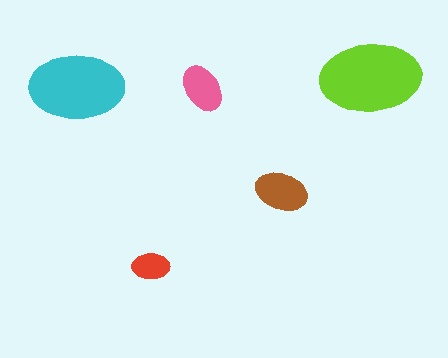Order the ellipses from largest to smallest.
the lime one, the cyan one, the brown one, the pink one, the red one.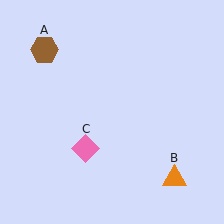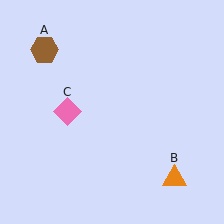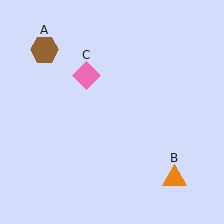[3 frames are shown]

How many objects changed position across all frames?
1 object changed position: pink diamond (object C).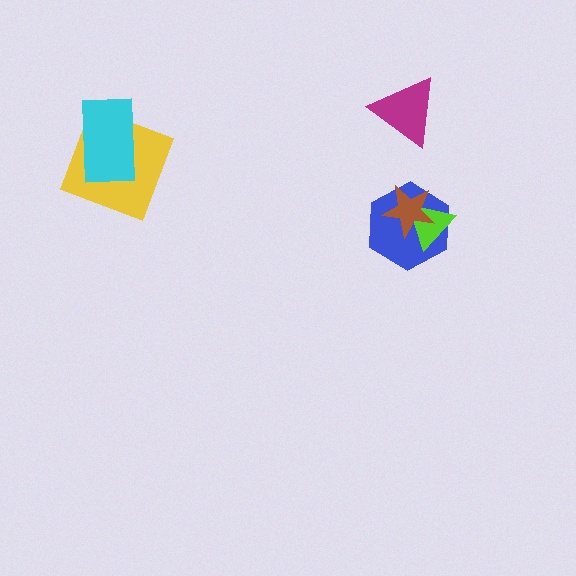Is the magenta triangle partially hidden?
No, no other shape covers it.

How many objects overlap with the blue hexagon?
2 objects overlap with the blue hexagon.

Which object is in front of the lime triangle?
The brown star is in front of the lime triangle.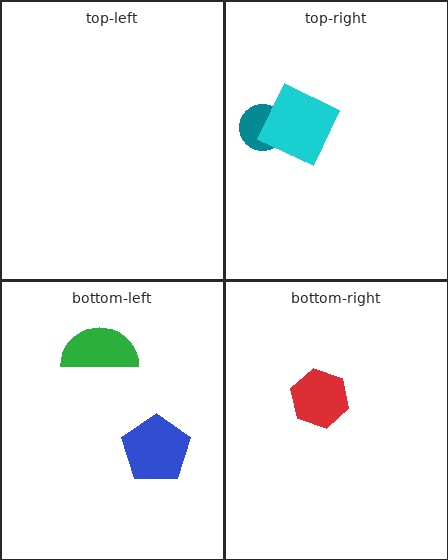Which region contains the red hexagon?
The bottom-right region.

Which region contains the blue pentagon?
The bottom-left region.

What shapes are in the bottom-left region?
The green semicircle, the blue pentagon.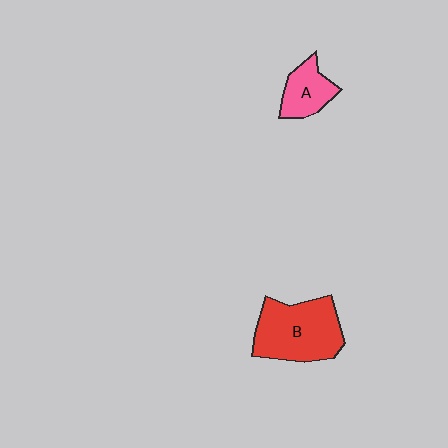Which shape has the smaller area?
Shape A (pink).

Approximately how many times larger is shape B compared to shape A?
Approximately 2.1 times.